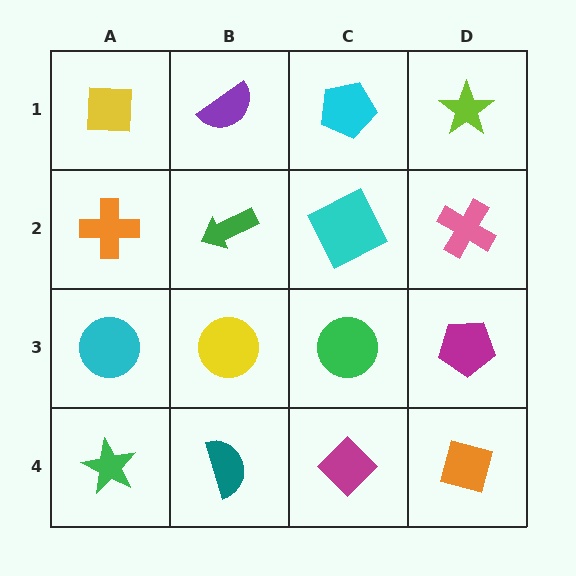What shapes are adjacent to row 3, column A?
An orange cross (row 2, column A), a green star (row 4, column A), a yellow circle (row 3, column B).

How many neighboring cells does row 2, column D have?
3.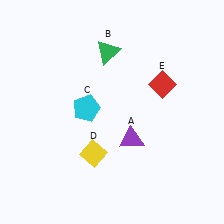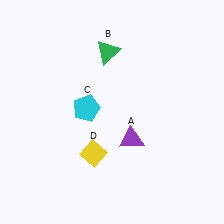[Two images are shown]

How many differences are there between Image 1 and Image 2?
There is 1 difference between the two images.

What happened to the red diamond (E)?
The red diamond (E) was removed in Image 2. It was in the top-right area of Image 1.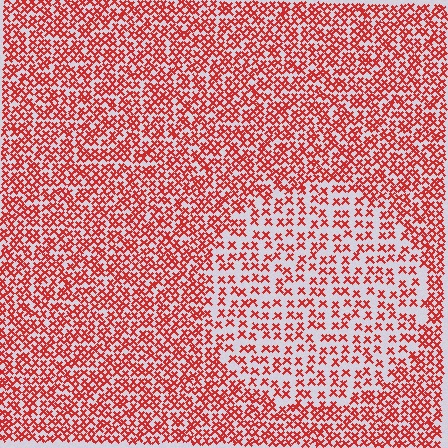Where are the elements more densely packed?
The elements are more densely packed outside the circle boundary.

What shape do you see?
I see a circle.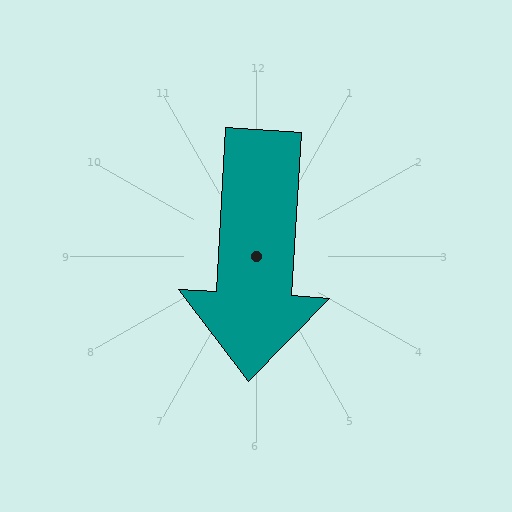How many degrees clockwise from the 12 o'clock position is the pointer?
Approximately 183 degrees.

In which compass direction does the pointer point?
South.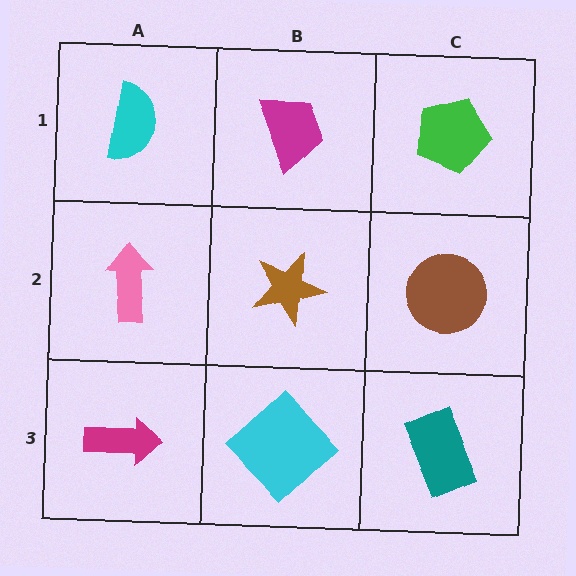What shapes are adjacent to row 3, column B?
A brown star (row 2, column B), a magenta arrow (row 3, column A), a teal rectangle (row 3, column C).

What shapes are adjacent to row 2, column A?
A cyan semicircle (row 1, column A), a magenta arrow (row 3, column A), a brown star (row 2, column B).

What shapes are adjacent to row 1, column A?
A pink arrow (row 2, column A), a magenta trapezoid (row 1, column B).